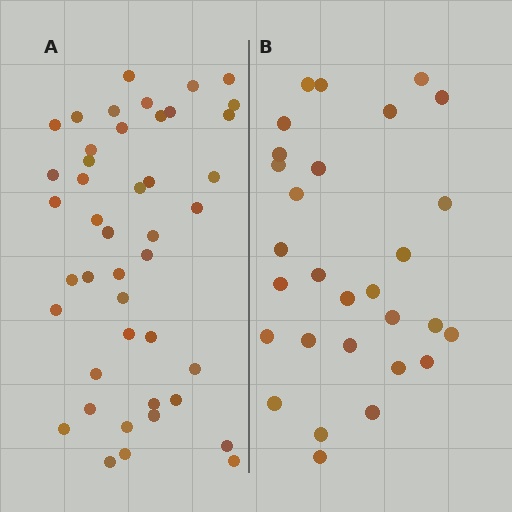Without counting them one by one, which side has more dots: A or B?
Region A (the left region) has more dots.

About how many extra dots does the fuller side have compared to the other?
Region A has approximately 15 more dots than region B.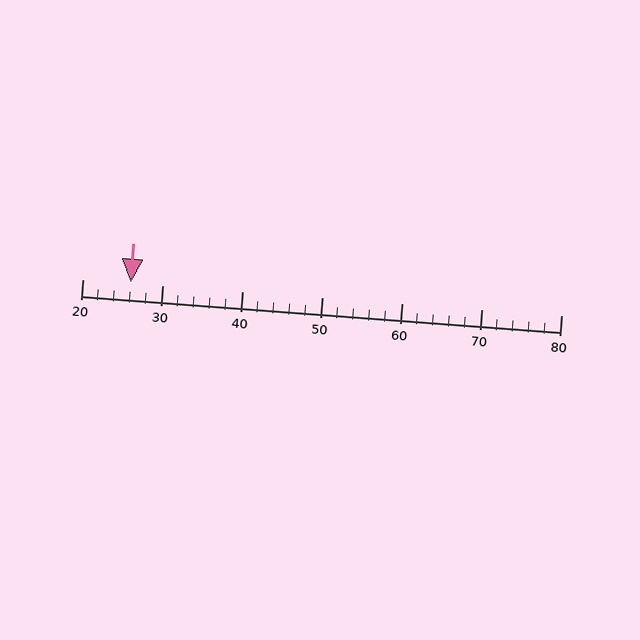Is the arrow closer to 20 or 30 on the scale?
The arrow is closer to 30.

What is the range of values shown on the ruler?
The ruler shows values from 20 to 80.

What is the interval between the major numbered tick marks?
The major tick marks are spaced 10 units apart.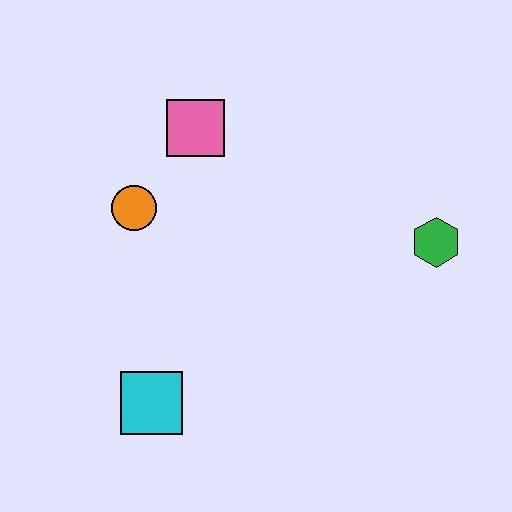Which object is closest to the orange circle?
The pink square is closest to the orange circle.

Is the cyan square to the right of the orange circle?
Yes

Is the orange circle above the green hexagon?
Yes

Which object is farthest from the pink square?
The cyan square is farthest from the pink square.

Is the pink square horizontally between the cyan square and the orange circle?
No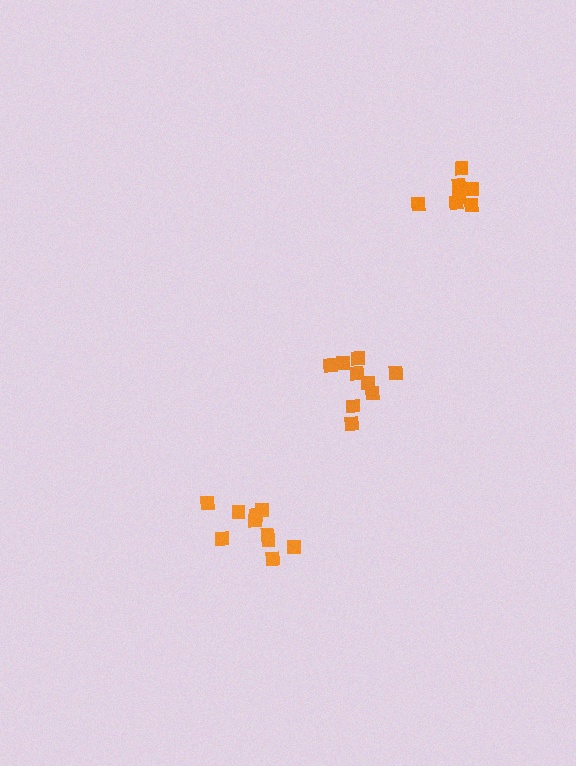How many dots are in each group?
Group 1: 9 dots, Group 2: 10 dots, Group 3: 7 dots (26 total).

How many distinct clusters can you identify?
There are 3 distinct clusters.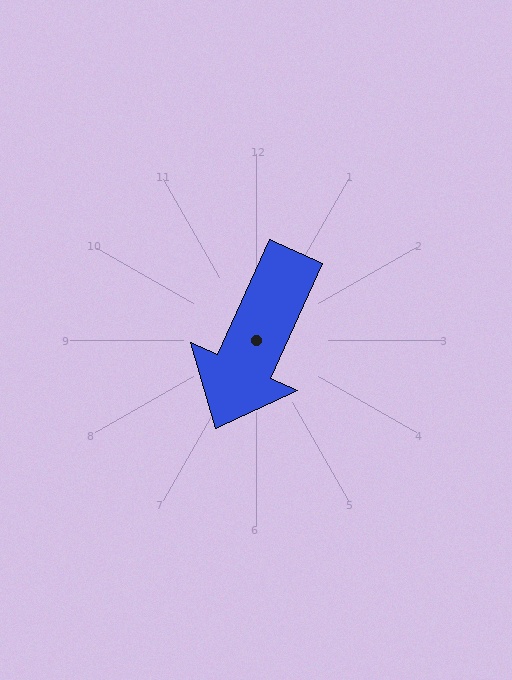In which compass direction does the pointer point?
Southwest.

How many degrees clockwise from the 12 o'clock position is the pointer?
Approximately 204 degrees.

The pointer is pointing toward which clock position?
Roughly 7 o'clock.